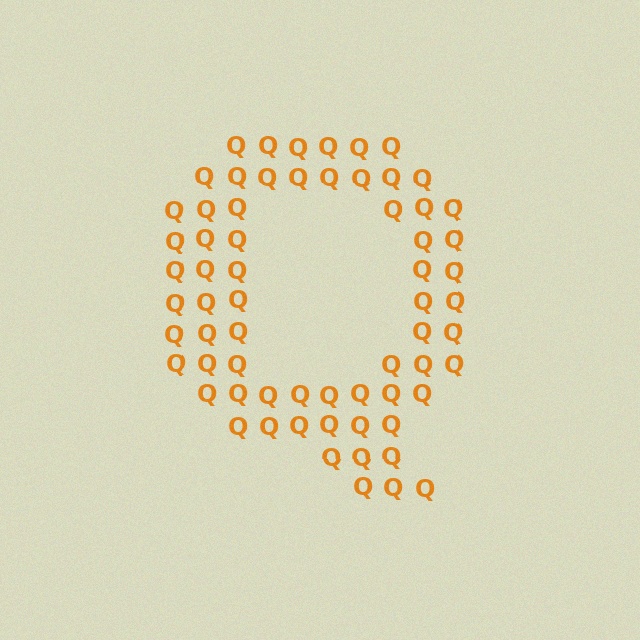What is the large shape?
The large shape is the letter Q.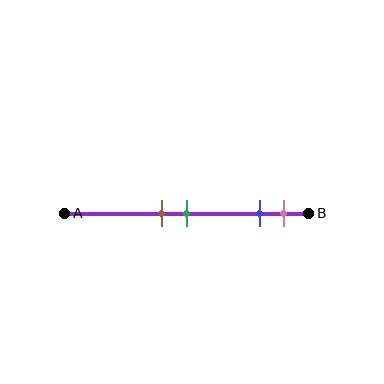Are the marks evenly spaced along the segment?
No, the marks are not evenly spaced.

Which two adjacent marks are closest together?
The brown and green marks are the closest adjacent pair.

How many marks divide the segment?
There are 4 marks dividing the segment.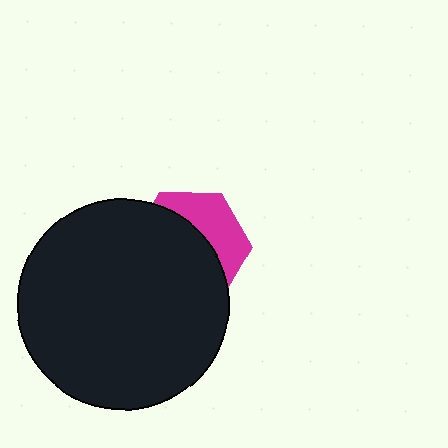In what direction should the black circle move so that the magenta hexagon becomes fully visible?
The black circle should move toward the lower-left. That is the shortest direction to clear the overlap and leave the magenta hexagon fully visible.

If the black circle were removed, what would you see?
You would see the complete magenta hexagon.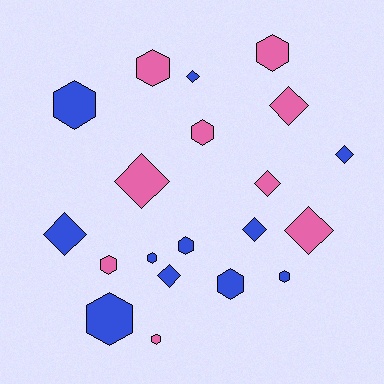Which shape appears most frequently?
Hexagon, with 11 objects.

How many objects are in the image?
There are 20 objects.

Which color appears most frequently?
Blue, with 11 objects.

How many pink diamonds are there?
There are 4 pink diamonds.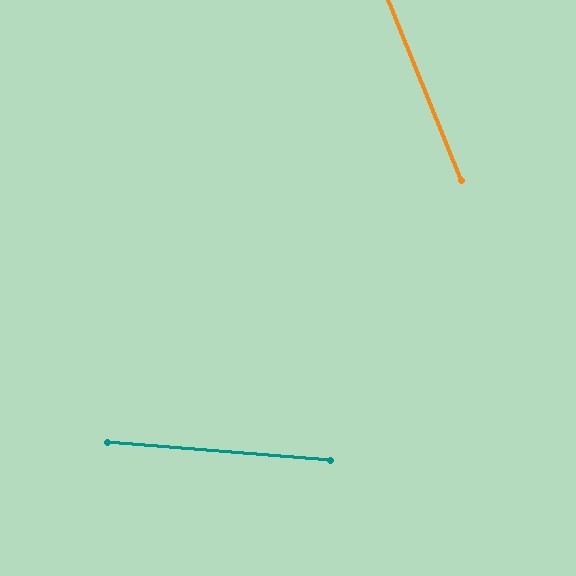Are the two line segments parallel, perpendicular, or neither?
Neither parallel nor perpendicular — they differ by about 63°.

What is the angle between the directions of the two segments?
Approximately 63 degrees.